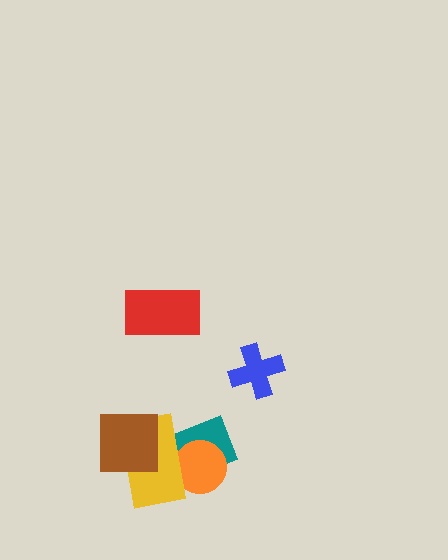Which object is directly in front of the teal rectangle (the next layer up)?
The orange circle is directly in front of the teal rectangle.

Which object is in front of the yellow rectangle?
The brown square is in front of the yellow rectangle.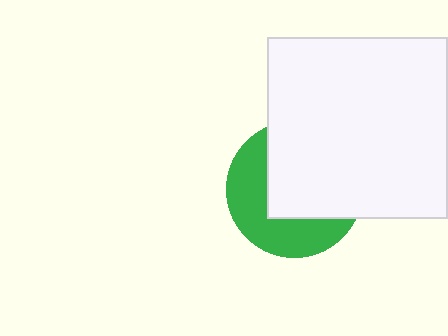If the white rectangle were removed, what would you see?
You would see the complete green circle.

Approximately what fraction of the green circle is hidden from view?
Roughly 56% of the green circle is hidden behind the white rectangle.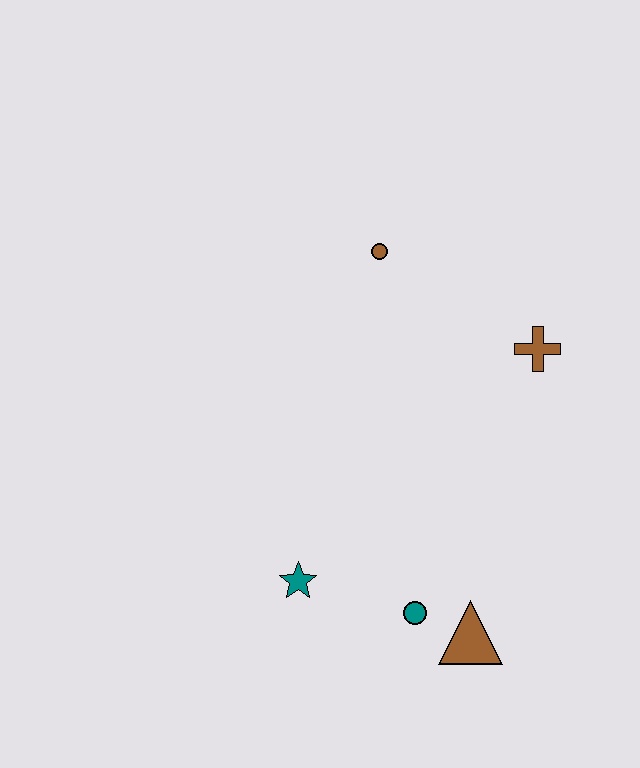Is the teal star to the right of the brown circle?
No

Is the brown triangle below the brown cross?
Yes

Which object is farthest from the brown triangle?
The brown circle is farthest from the brown triangle.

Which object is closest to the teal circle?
The brown triangle is closest to the teal circle.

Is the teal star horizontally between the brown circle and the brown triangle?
No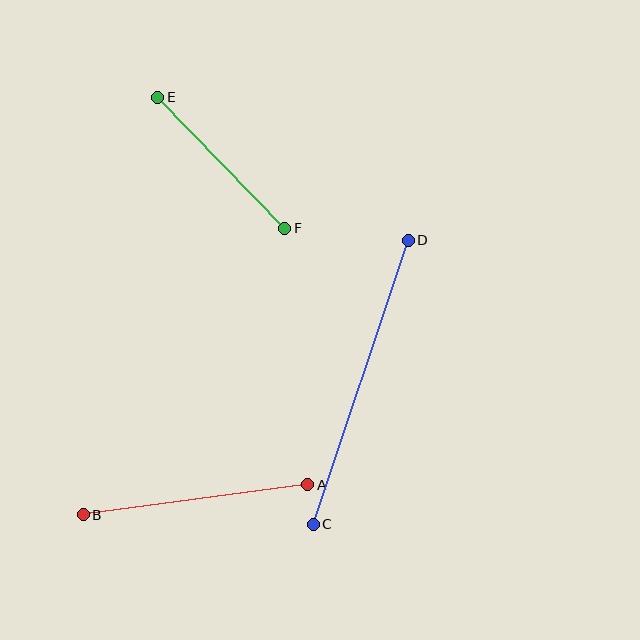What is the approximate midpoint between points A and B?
The midpoint is at approximately (195, 500) pixels.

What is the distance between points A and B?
The distance is approximately 227 pixels.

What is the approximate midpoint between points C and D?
The midpoint is at approximately (361, 382) pixels.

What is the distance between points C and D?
The distance is approximately 299 pixels.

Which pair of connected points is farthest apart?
Points C and D are farthest apart.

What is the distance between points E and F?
The distance is approximately 182 pixels.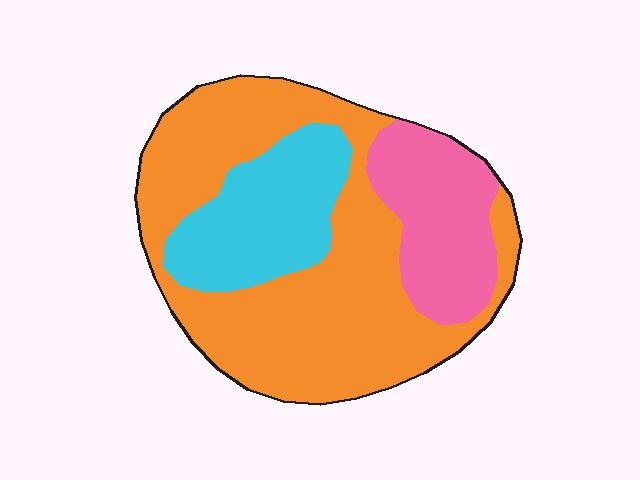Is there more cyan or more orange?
Orange.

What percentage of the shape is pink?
Pink takes up about one fifth (1/5) of the shape.